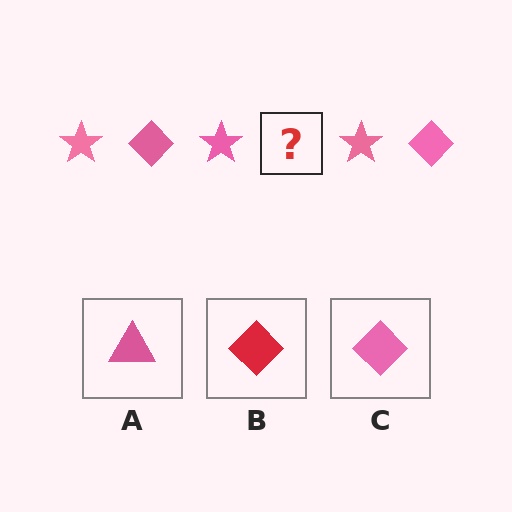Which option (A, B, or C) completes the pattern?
C.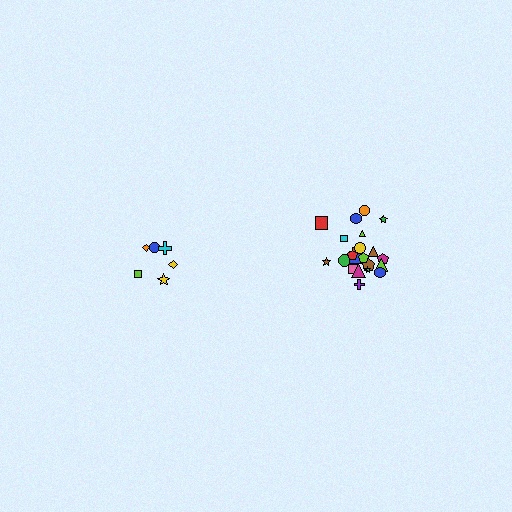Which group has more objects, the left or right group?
The right group.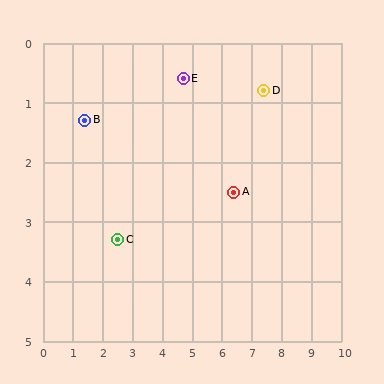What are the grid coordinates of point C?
Point C is at approximately (2.5, 3.3).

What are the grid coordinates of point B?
Point B is at approximately (1.4, 1.3).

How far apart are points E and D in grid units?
Points E and D are about 2.7 grid units apart.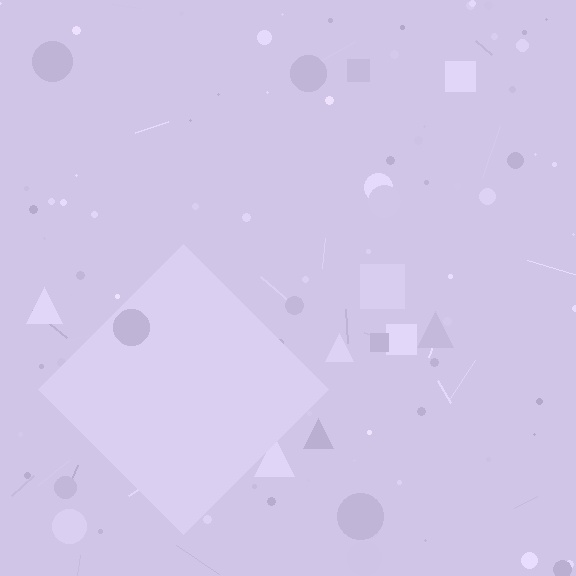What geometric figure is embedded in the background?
A diamond is embedded in the background.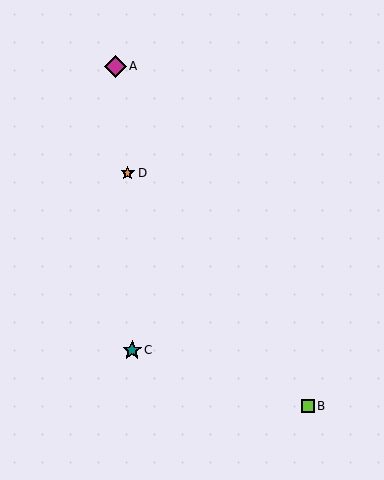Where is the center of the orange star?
The center of the orange star is at (128, 173).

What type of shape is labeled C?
Shape C is a teal star.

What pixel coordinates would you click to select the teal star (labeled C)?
Click at (132, 350) to select the teal star C.